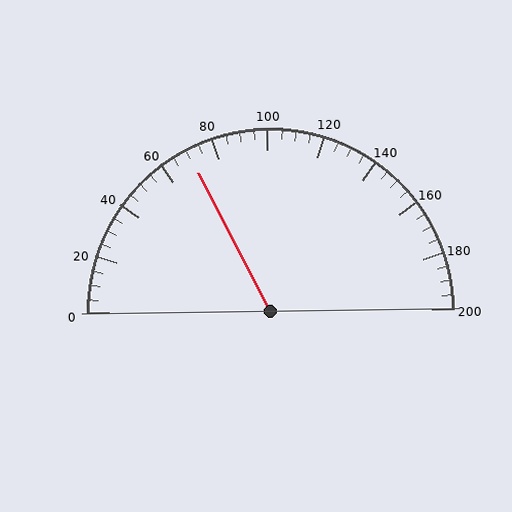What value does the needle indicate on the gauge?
The needle indicates approximately 70.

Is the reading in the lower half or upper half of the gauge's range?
The reading is in the lower half of the range (0 to 200).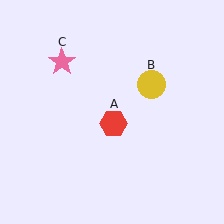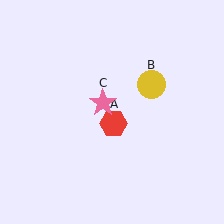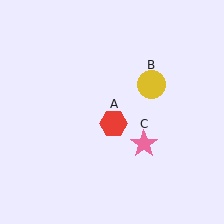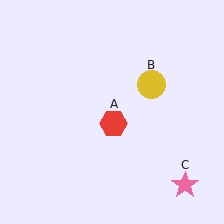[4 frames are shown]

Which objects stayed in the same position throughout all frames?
Red hexagon (object A) and yellow circle (object B) remained stationary.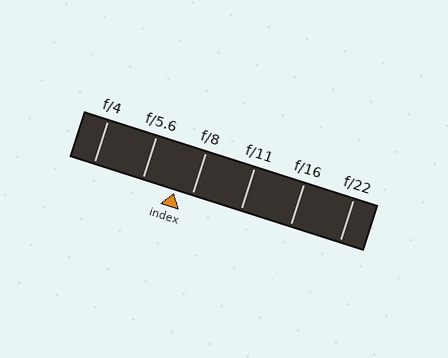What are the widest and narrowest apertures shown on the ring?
The widest aperture shown is f/4 and the narrowest is f/22.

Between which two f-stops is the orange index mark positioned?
The index mark is between f/5.6 and f/8.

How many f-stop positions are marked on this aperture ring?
There are 6 f-stop positions marked.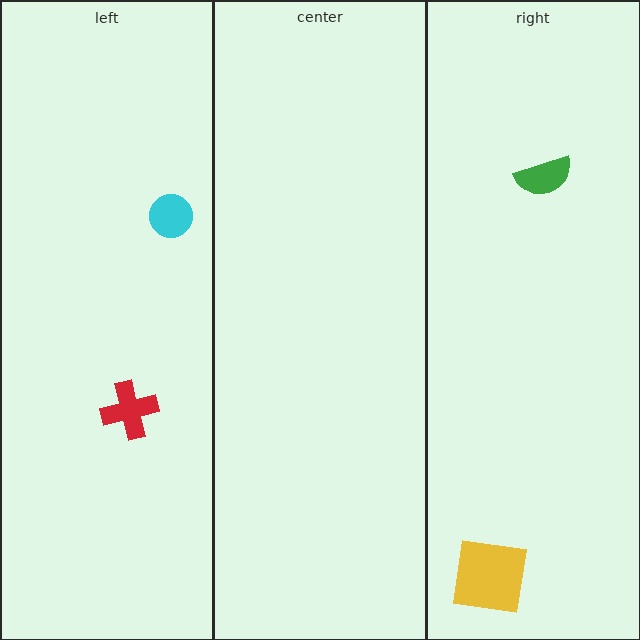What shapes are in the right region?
The yellow square, the green semicircle.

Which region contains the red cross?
The left region.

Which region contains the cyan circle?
The left region.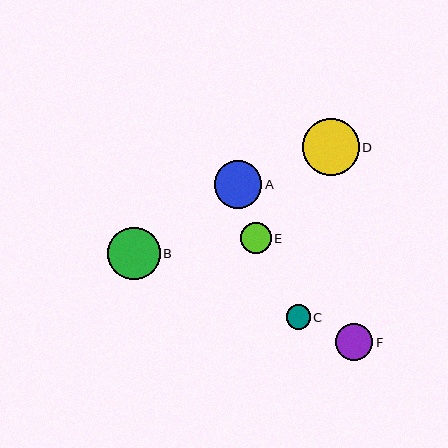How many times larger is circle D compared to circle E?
Circle D is approximately 1.8 times the size of circle E.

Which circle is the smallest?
Circle C is the smallest with a size of approximately 24 pixels.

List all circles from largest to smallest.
From largest to smallest: D, B, A, F, E, C.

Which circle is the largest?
Circle D is the largest with a size of approximately 56 pixels.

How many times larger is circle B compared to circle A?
Circle B is approximately 1.1 times the size of circle A.